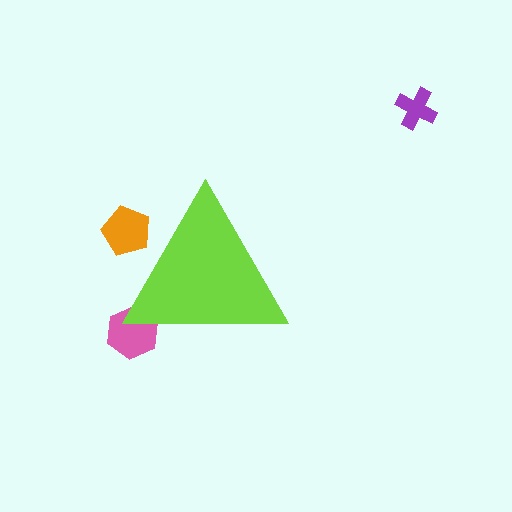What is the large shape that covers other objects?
A lime triangle.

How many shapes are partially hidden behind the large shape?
2 shapes are partially hidden.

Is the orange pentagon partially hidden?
Yes, the orange pentagon is partially hidden behind the lime triangle.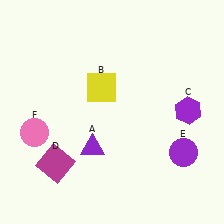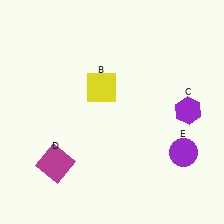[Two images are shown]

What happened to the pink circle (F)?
The pink circle (F) was removed in Image 2. It was in the bottom-left area of Image 1.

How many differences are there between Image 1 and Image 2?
There are 2 differences between the two images.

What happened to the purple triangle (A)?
The purple triangle (A) was removed in Image 2. It was in the bottom-left area of Image 1.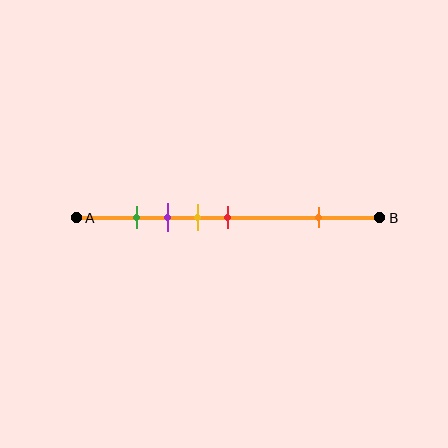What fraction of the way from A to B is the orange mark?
The orange mark is approximately 80% (0.8) of the way from A to B.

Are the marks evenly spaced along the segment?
No, the marks are not evenly spaced.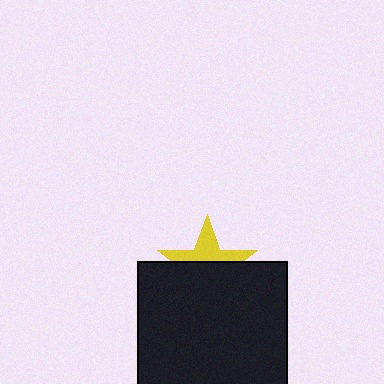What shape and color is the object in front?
The object in front is a black square.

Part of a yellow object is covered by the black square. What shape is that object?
It is a star.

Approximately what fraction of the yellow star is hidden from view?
Roughly 55% of the yellow star is hidden behind the black square.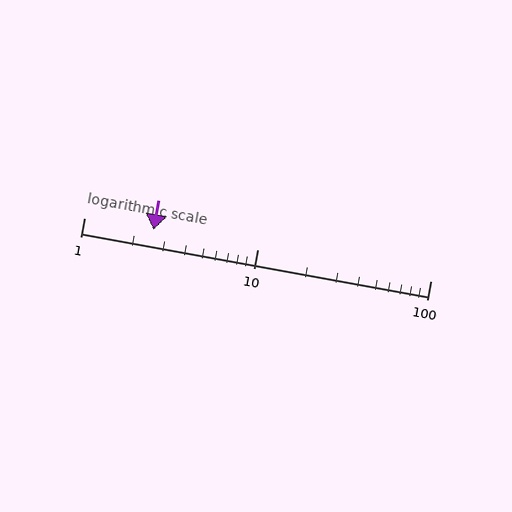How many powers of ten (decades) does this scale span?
The scale spans 2 decades, from 1 to 100.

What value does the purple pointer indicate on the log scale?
The pointer indicates approximately 2.5.